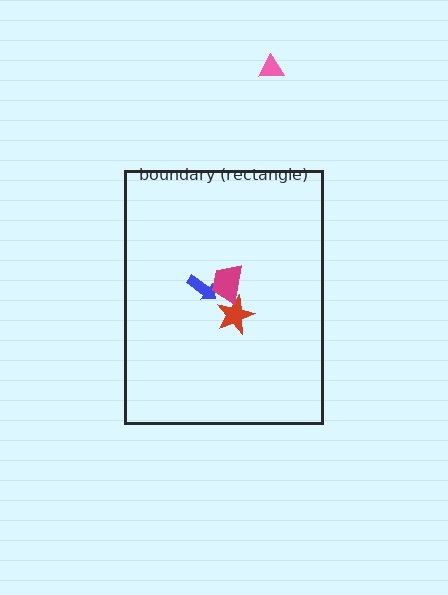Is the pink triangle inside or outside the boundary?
Outside.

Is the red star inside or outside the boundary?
Inside.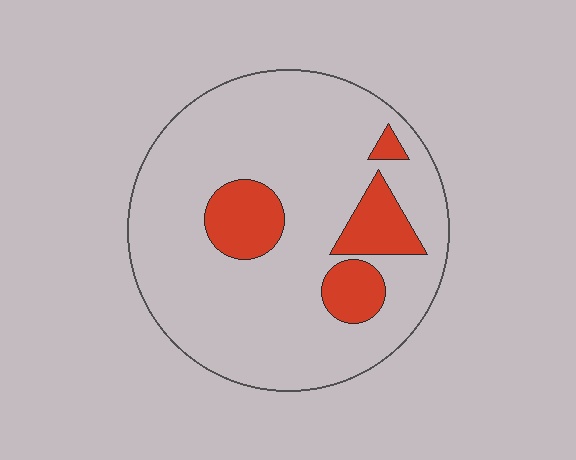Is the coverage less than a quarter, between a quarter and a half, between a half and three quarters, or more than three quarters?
Less than a quarter.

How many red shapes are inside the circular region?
4.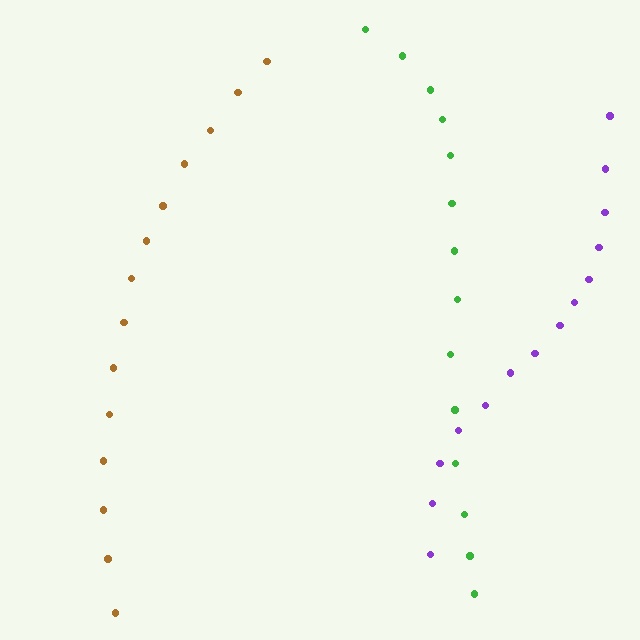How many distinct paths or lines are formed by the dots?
There are 3 distinct paths.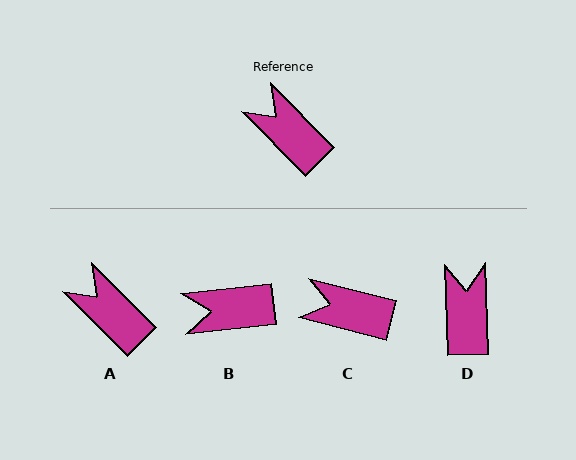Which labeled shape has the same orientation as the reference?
A.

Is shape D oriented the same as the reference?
No, it is off by about 43 degrees.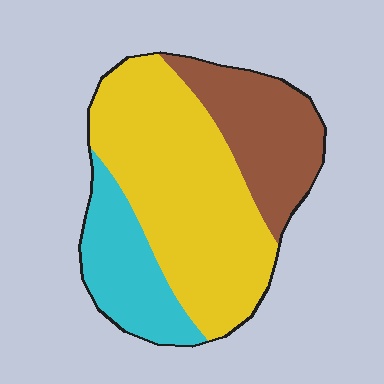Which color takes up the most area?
Yellow, at roughly 55%.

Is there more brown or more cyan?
Brown.